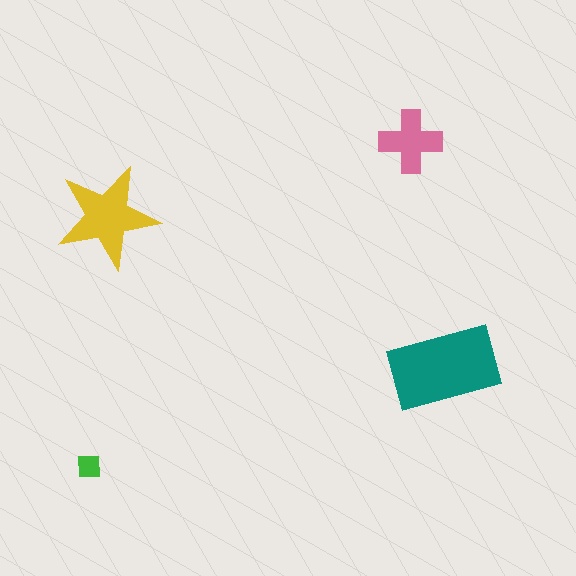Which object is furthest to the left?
The green square is leftmost.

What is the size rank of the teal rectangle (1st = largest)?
1st.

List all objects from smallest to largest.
The green square, the pink cross, the yellow star, the teal rectangle.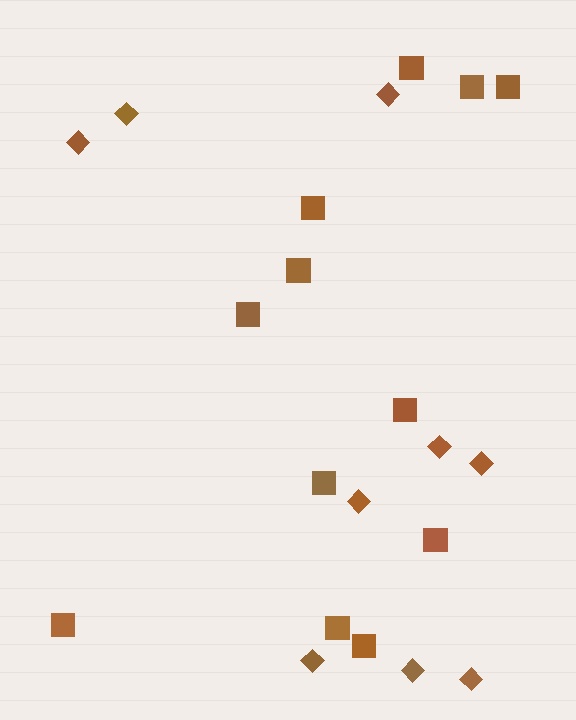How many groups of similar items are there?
There are 2 groups: one group of diamonds (9) and one group of squares (12).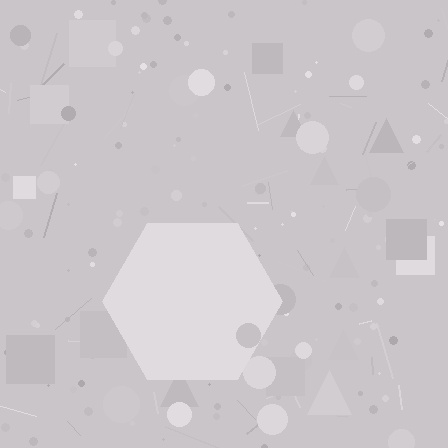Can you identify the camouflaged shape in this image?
The camouflaged shape is a hexagon.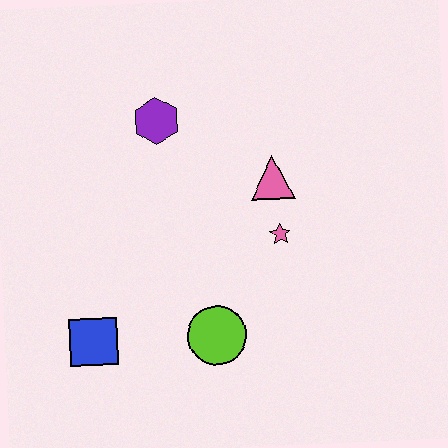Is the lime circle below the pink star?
Yes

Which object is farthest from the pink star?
The blue square is farthest from the pink star.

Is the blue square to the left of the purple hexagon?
Yes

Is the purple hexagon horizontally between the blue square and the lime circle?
Yes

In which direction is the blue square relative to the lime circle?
The blue square is to the left of the lime circle.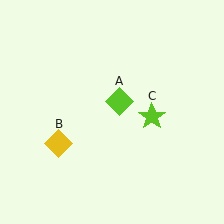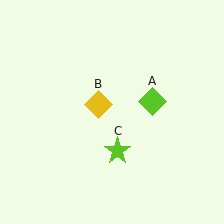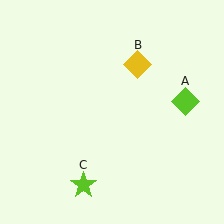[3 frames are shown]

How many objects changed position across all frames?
3 objects changed position: lime diamond (object A), yellow diamond (object B), lime star (object C).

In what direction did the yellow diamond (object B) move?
The yellow diamond (object B) moved up and to the right.